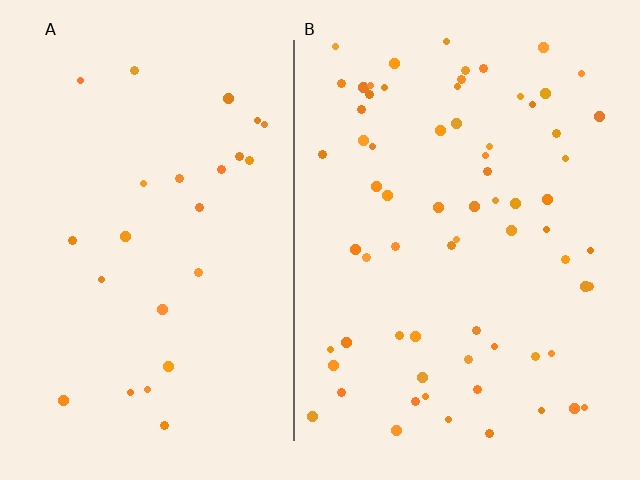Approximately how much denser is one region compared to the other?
Approximately 2.7× — region B over region A.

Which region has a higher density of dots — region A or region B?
B (the right).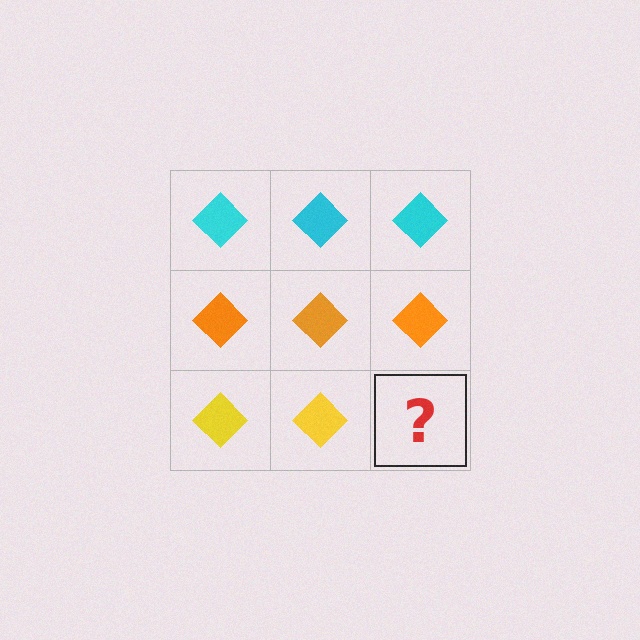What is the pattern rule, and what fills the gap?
The rule is that each row has a consistent color. The gap should be filled with a yellow diamond.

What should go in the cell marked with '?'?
The missing cell should contain a yellow diamond.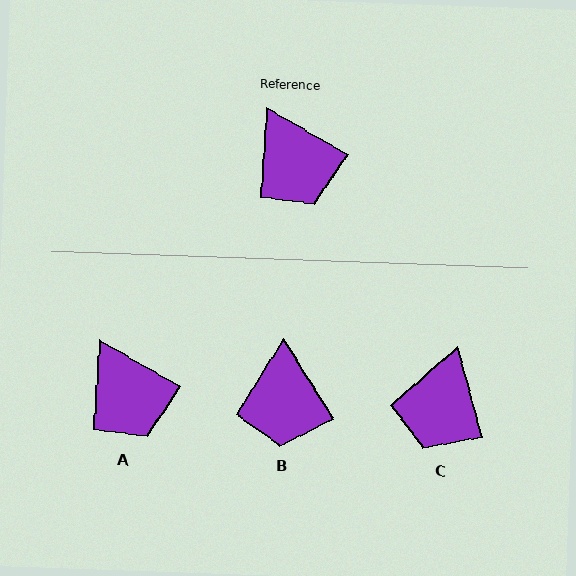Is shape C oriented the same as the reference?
No, it is off by about 45 degrees.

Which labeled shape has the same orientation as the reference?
A.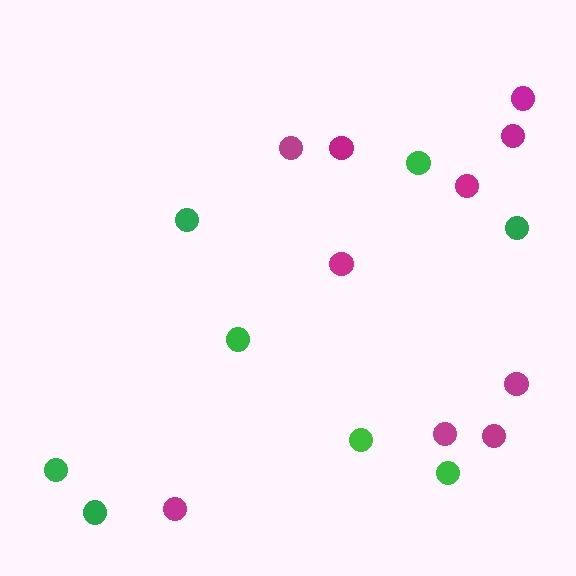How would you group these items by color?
There are 2 groups: one group of green circles (8) and one group of magenta circles (10).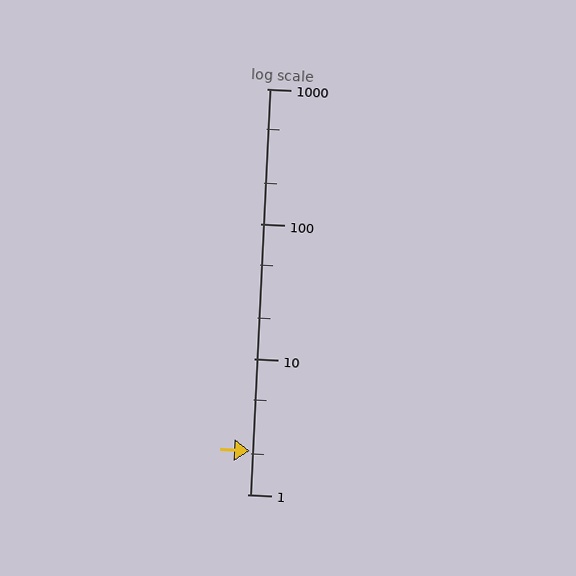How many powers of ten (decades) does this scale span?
The scale spans 3 decades, from 1 to 1000.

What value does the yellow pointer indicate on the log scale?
The pointer indicates approximately 2.1.